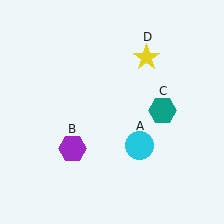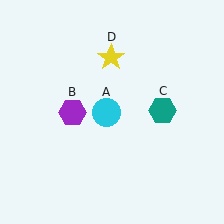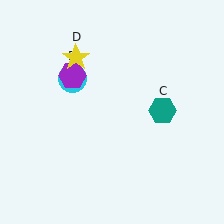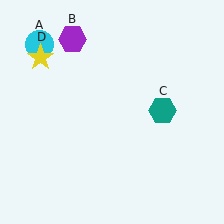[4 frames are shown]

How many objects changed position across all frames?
3 objects changed position: cyan circle (object A), purple hexagon (object B), yellow star (object D).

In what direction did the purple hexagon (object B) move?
The purple hexagon (object B) moved up.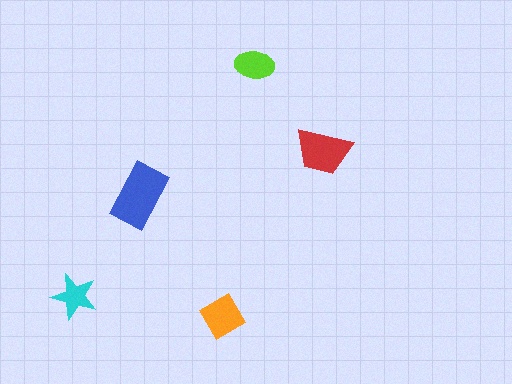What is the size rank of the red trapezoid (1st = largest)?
2nd.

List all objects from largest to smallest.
The blue rectangle, the red trapezoid, the orange diamond, the lime ellipse, the cyan star.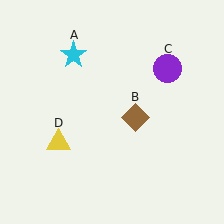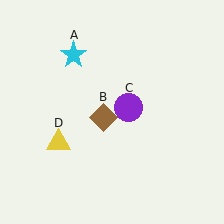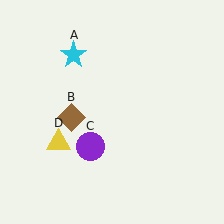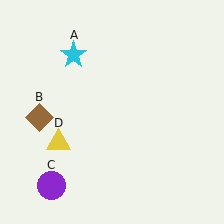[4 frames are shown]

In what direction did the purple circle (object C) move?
The purple circle (object C) moved down and to the left.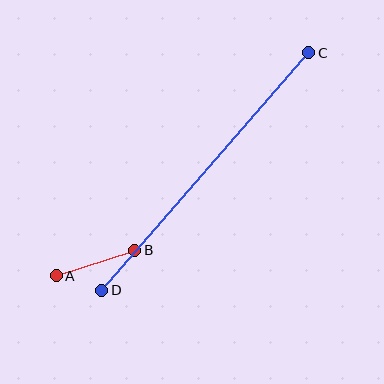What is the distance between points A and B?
The distance is approximately 83 pixels.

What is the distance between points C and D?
The distance is approximately 315 pixels.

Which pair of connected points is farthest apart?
Points C and D are farthest apart.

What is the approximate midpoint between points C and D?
The midpoint is at approximately (205, 172) pixels.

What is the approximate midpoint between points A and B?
The midpoint is at approximately (96, 263) pixels.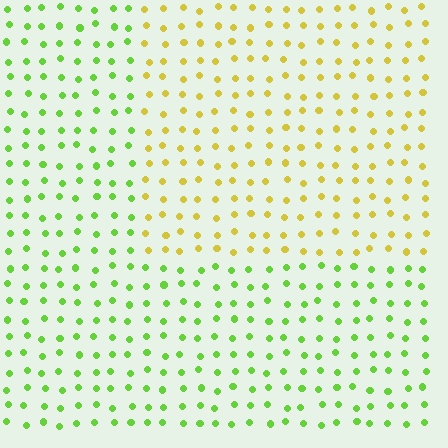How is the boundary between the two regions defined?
The boundary is defined purely by a slight shift in hue (about 48 degrees). Spacing, size, and orientation are identical on both sides.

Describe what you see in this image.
The image is filled with small lime elements in a uniform arrangement. A rectangle-shaped region is visible where the elements are tinted to a slightly different hue, forming a subtle color boundary.